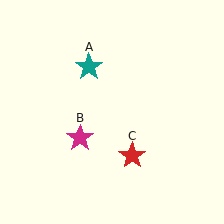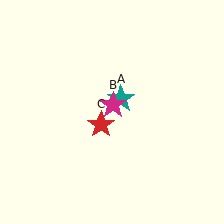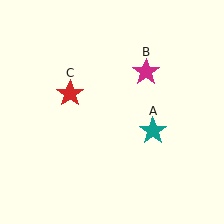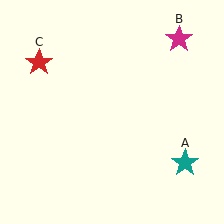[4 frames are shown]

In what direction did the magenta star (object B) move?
The magenta star (object B) moved up and to the right.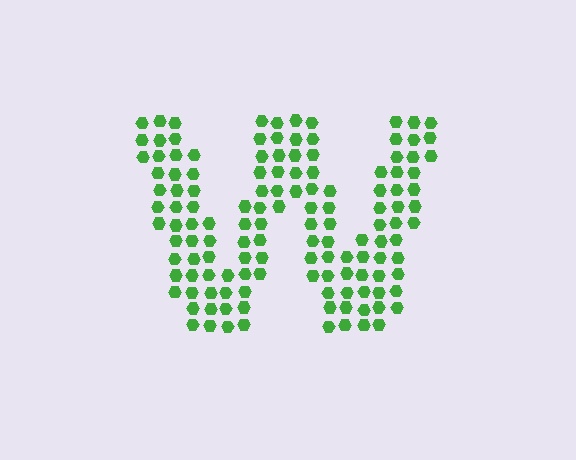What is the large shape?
The large shape is the letter W.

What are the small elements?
The small elements are hexagons.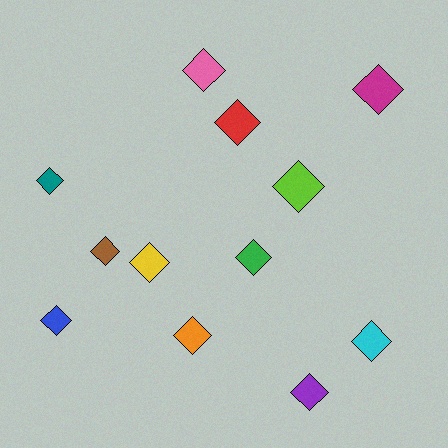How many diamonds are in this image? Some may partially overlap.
There are 12 diamonds.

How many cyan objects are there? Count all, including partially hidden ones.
There is 1 cyan object.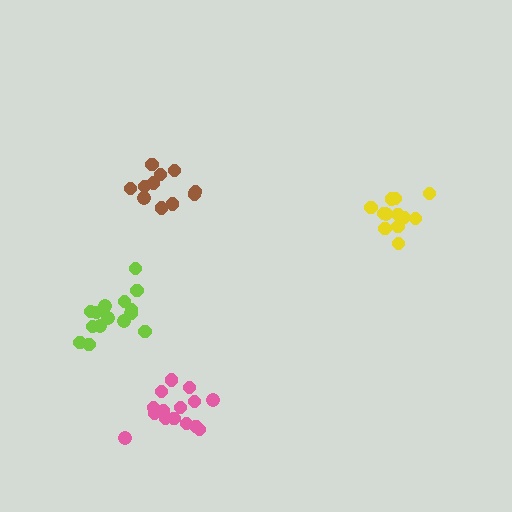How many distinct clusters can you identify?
There are 4 distinct clusters.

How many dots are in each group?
Group 1: 15 dots, Group 2: 12 dots, Group 3: 15 dots, Group 4: 11 dots (53 total).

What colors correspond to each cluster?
The clusters are colored: lime, yellow, pink, brown.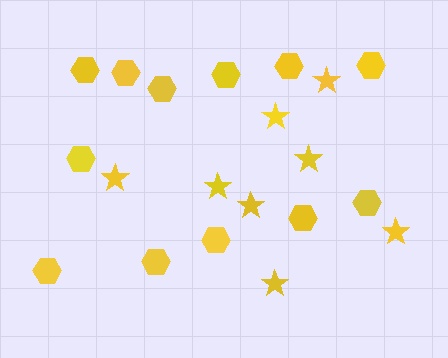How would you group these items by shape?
There are 2 groups: one group of hexagons (12) and one group of stars (8).